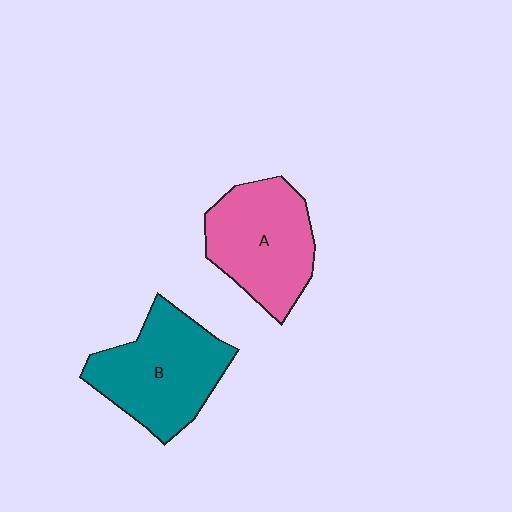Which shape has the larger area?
Shape B (teal).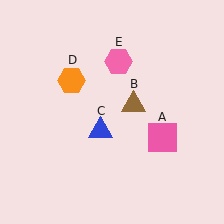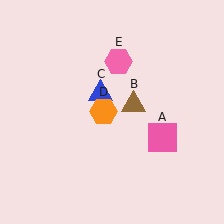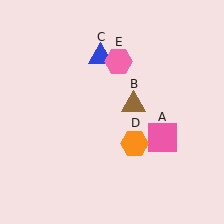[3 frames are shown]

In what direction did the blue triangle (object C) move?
The blue triangle (object C) moved up.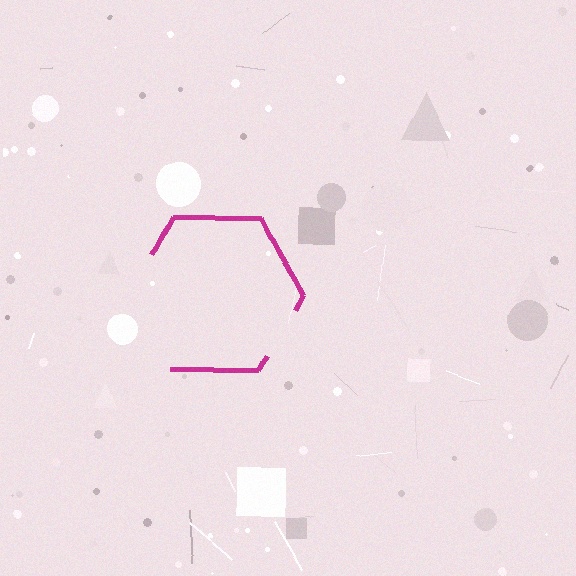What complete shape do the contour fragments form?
The contour fragments form a hexagon.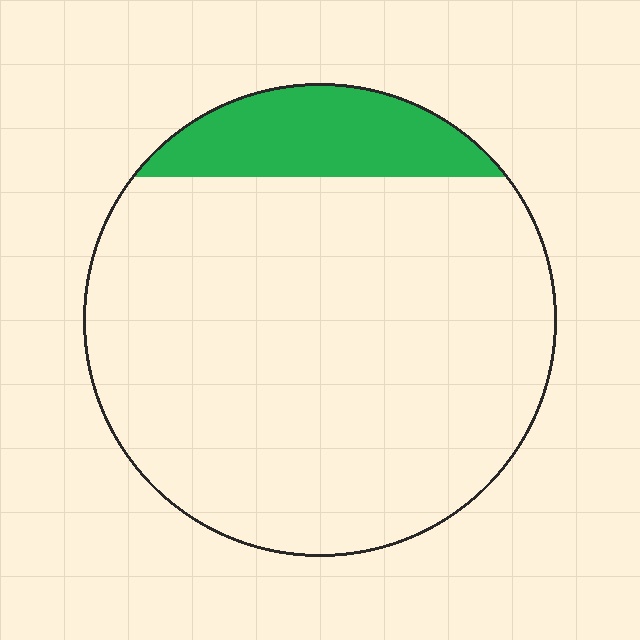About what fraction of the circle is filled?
About one eighth (1/8).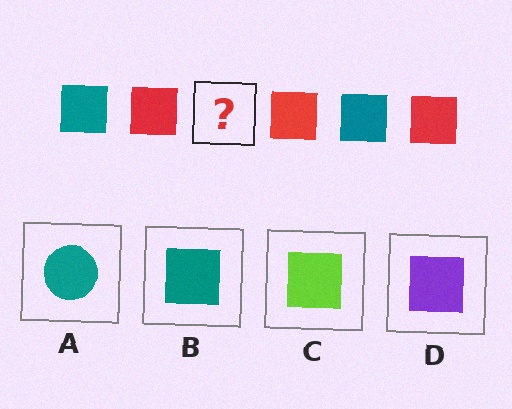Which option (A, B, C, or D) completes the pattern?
B.